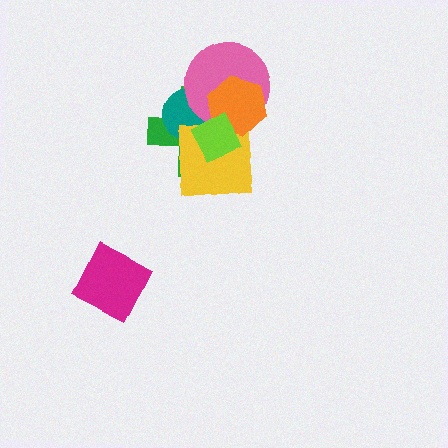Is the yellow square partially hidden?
Yes, it is partially covered by another shape.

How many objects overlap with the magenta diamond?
0 objects overlap with the magenta diamond.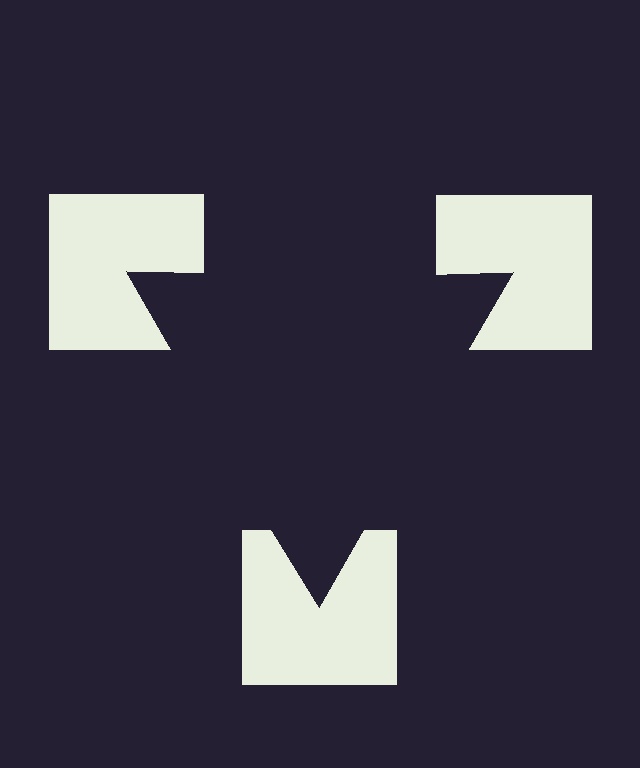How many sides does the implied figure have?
3 sides.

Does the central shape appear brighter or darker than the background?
It typically appears slightly darker than the background, even though no actual brightness change is drawn.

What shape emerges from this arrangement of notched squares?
An illusory triangle — its edges are inferred from the aligned wedge cuts in the notched squares, not physically drawn.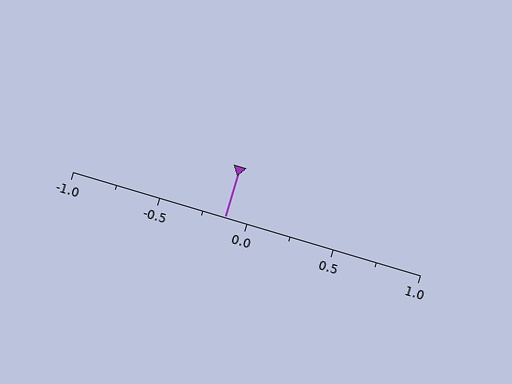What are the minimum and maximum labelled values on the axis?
The axis runs from -1.0 to 1.0.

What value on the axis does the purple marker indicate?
The marker indicates approximately -0.12.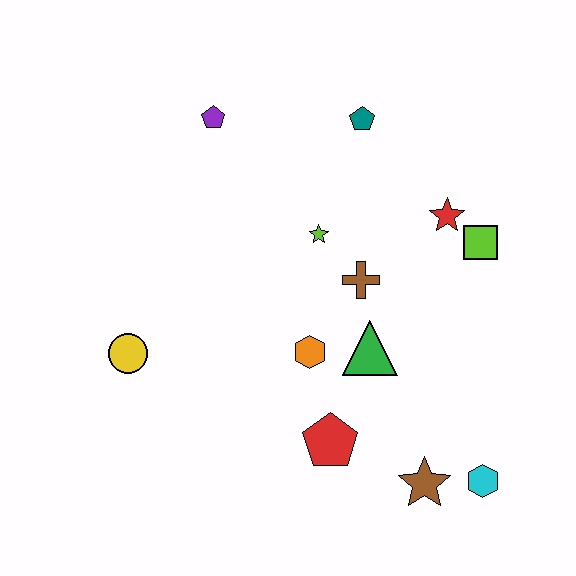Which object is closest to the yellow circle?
The orange hexagon is closest to the yellow circle.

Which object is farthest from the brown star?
The purple pentagon is farthest from the brown star.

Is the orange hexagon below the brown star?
No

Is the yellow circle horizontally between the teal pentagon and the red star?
No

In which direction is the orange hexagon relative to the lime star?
The orange hexagon is below the lime star.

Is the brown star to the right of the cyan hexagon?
No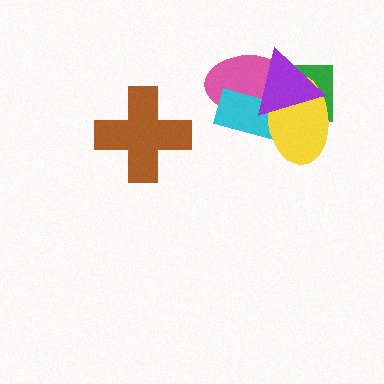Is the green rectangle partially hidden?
Yes, it is partially covered by another shape.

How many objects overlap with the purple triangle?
4 objects overlap with the purple triangle.